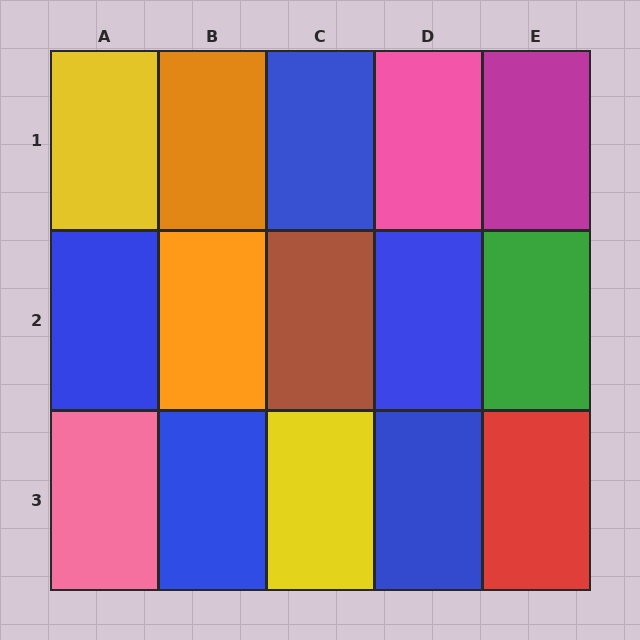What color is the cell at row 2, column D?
Blue.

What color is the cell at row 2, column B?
Orange.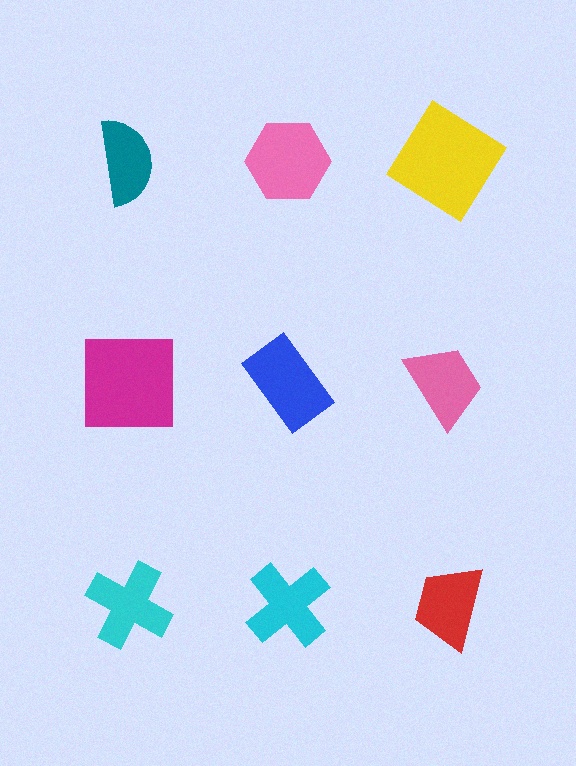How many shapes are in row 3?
3 shapes.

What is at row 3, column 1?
A cyan cross.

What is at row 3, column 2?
A cyan cross.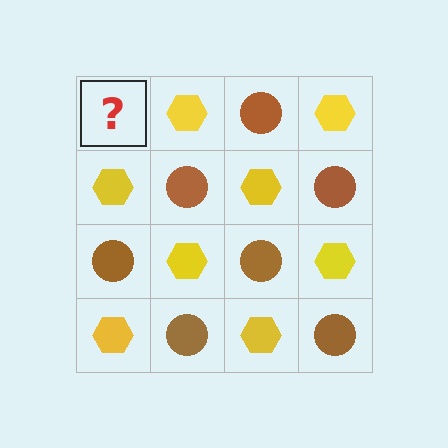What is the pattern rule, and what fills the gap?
The rule is that it alternates brown circle and yellow hexagon in a checkerboard pattern. The gap should be filled with a brown circle.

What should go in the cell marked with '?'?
The missing cell should contain a brown circle.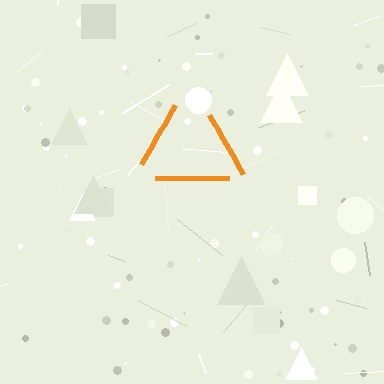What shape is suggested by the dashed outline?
The dashed outline suggests a triangle.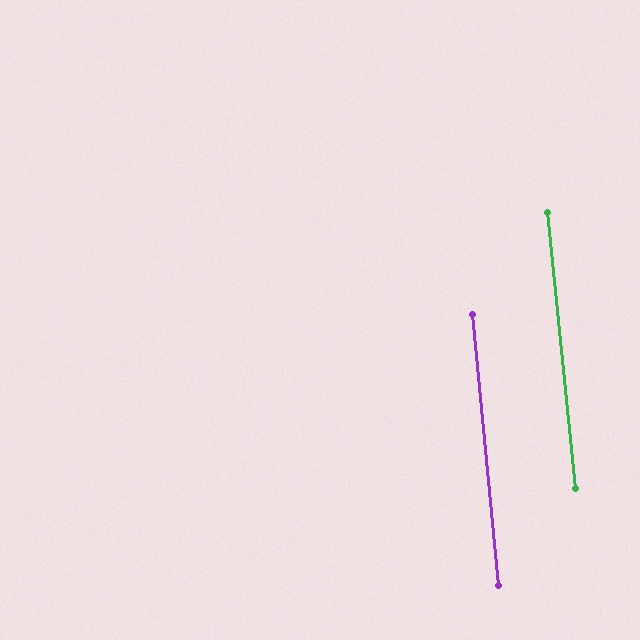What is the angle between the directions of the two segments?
Approximately 0 degrees.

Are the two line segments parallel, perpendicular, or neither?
Parallel — their directions differ by only 0.4°.